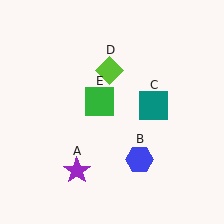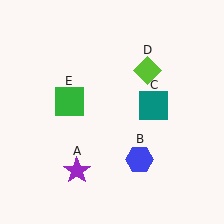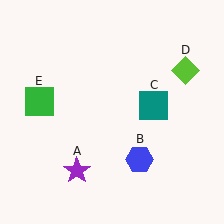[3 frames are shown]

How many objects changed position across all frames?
2 objects changed position: lime diamond (object D), green square (object E).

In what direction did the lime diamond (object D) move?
The lime diamond (object D) moved right.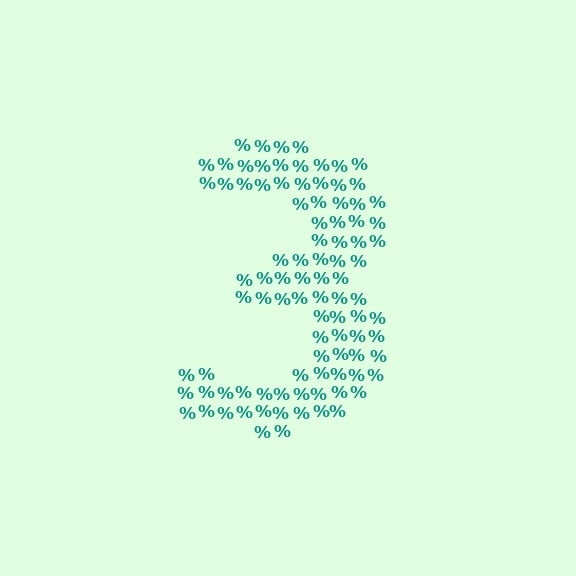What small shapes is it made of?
It is made of small percent signs.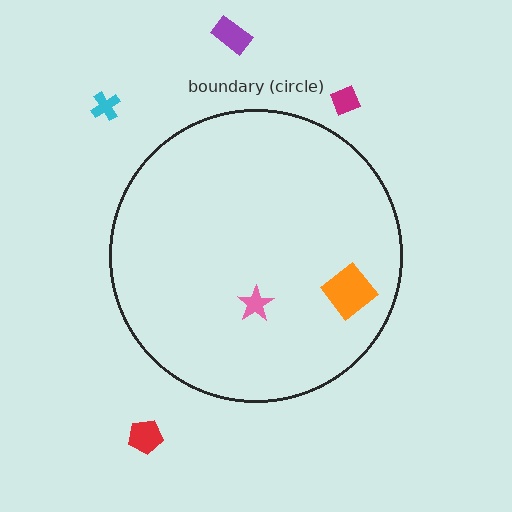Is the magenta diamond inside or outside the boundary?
Outside.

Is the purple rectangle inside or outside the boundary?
Outside.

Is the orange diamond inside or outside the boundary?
Inside.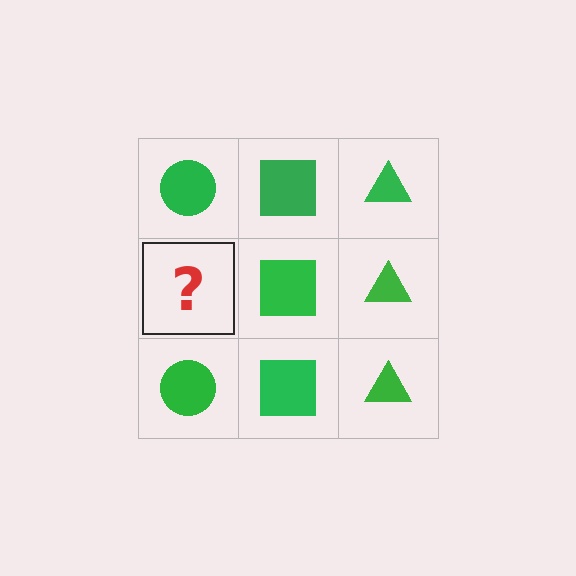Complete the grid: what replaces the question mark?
The question mark should be replaced with a green circle.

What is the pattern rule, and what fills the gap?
The rule is that each column has a consistent shape. The gap should be filled with a green circle.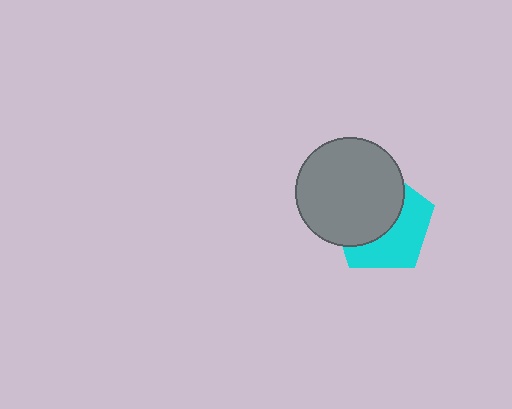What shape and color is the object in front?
The object in front is a gray circle.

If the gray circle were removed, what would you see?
You would see the complete cyan pentagon.